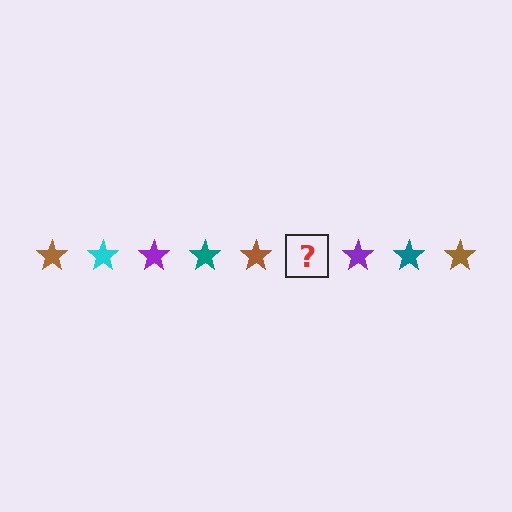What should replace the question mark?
The question mark should be replaced with a cyan star.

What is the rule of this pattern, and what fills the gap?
The rule is that the pattern cycles through brown, cyan, purple, teal stars. The gap should be filled with a cyan star.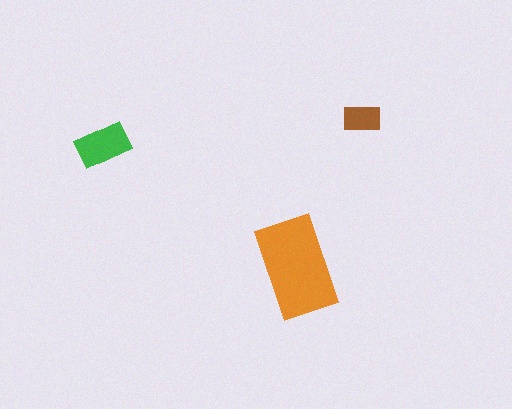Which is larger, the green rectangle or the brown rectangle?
The green one.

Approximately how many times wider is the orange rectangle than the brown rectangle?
About 2.5 times wider.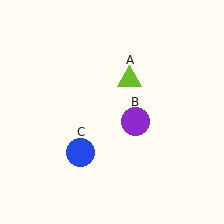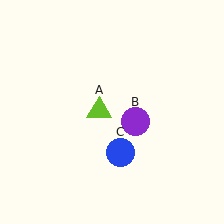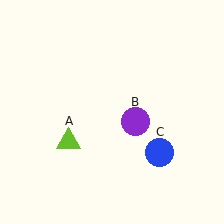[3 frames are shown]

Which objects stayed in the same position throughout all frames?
Purple circle (object B) remained stationary.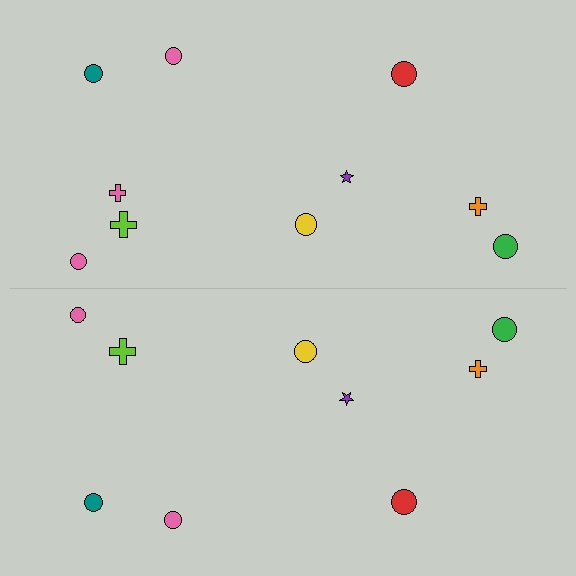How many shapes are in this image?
There are 19 shapes in this image.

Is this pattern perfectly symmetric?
No, the pattern is not perfectly symmetric. A pink cross is missing from the bottom side.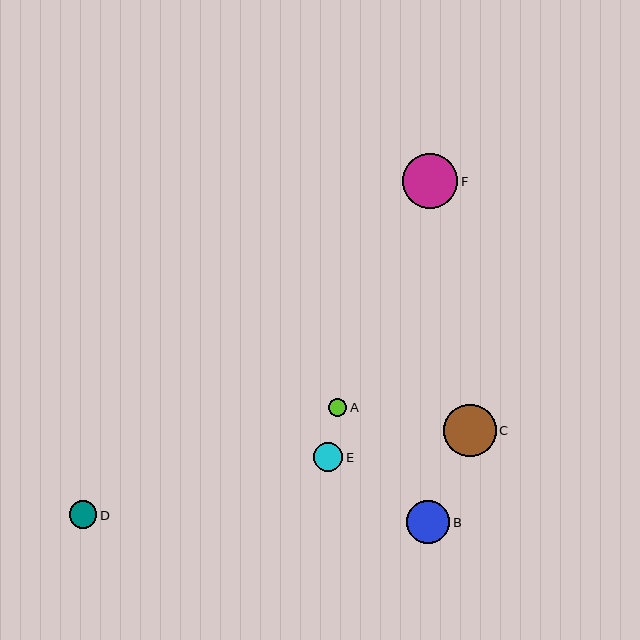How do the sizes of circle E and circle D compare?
Circle E and circle D are approximately the same size.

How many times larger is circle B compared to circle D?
Circle B is approximately 1.6 times the size of circle D.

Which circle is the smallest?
Circle A is the smallest with a size of approximately 19 pixels.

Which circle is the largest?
Circle F is the largest with a size of approximately 55 pixels.